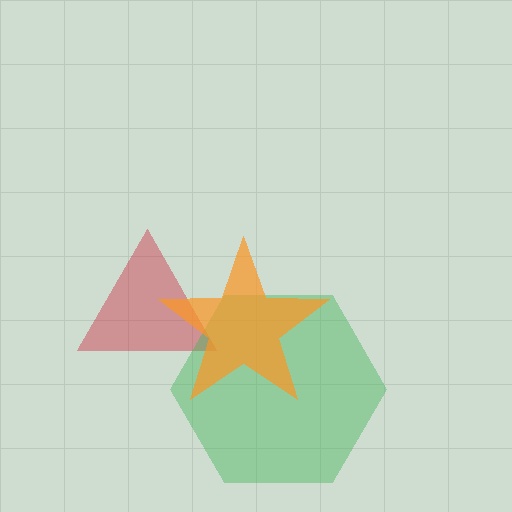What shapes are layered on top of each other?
The layered shapes are: a red triangle, a green hexagon, an orange star.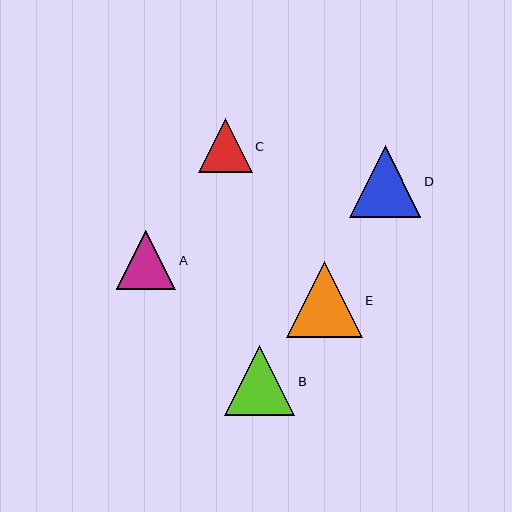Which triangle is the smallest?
Triangle C is the smallest with a size of approximately 54 pixels.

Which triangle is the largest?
Triangle E is the largest with a size of approximately 75 pixels.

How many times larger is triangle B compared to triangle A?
Triangle B is approximately 1.2 times the size of triangle A.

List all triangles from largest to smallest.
From largest to smallest: E, D, B, A, C.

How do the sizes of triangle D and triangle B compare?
Triangle D and triangle B are approximately the same size.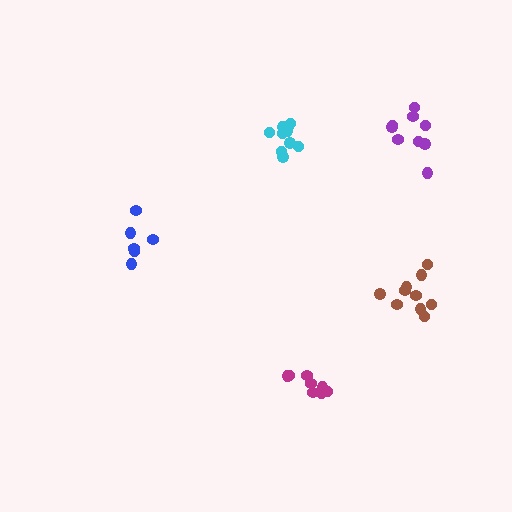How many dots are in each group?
Group 1: 9 dots, Group 2: 8 dots, Group 3: 11 dots, Group 4: 6 dots, Group 5: 10 dots (44 total).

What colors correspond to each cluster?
The clusters are colored: purple, magenta, cyan, blue, brown.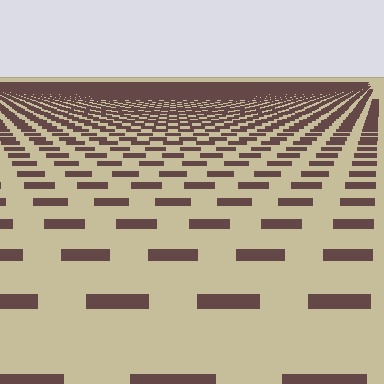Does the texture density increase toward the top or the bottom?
Density increases toward the top.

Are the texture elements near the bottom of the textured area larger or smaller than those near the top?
Larger. Near the bottom, elements are closer to the viewer and appear at a bigger on-screen size.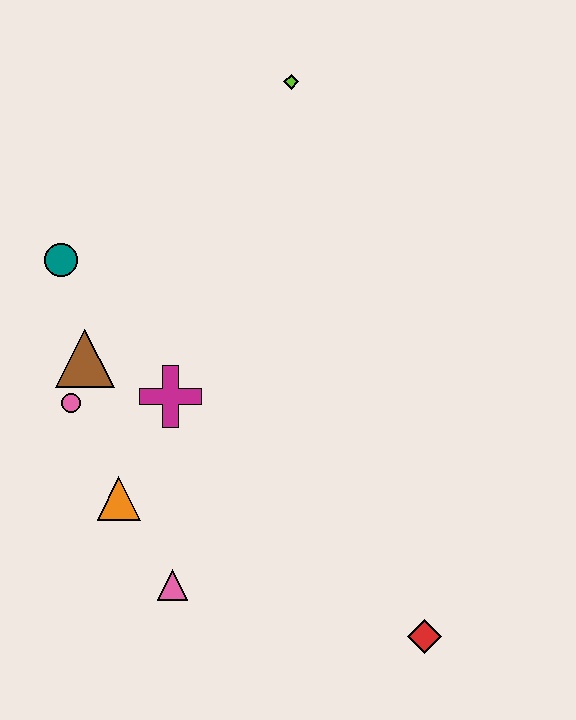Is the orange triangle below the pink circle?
Yes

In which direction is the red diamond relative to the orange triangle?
The red diamond is to the right of the orange triangle.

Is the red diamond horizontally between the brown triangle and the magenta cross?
No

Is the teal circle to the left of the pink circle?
Yes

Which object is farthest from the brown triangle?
The red diamond is farthest from the brown triangle.